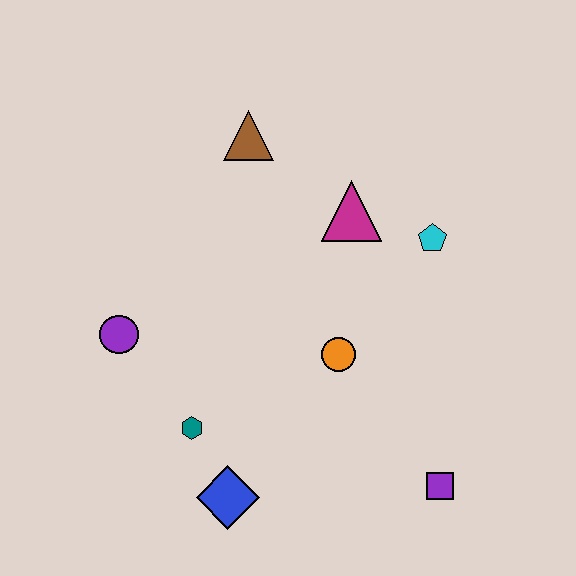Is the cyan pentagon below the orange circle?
No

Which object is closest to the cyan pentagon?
The magenta triangle is closest to the cyan pentagon.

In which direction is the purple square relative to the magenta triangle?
The purple square is below the magenta triangle.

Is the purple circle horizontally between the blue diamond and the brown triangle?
No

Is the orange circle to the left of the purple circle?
No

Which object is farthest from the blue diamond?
The brown triangle is farthest from the blue diamond.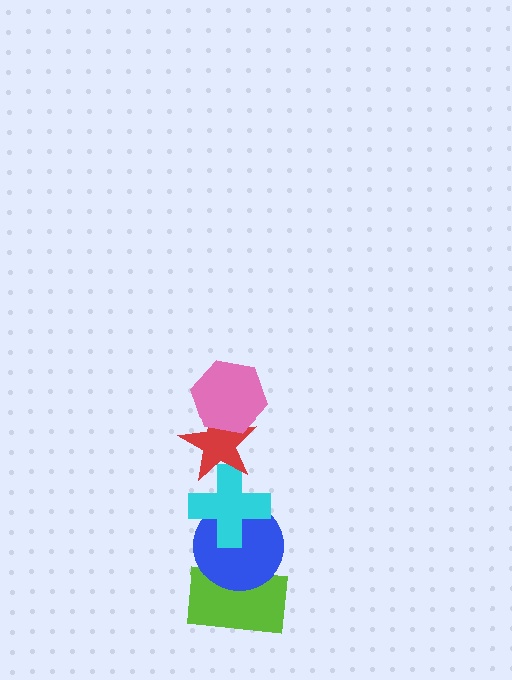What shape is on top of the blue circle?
The cyan cross is on top of the blue circle.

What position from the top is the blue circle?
The blue circle is 4th from the top.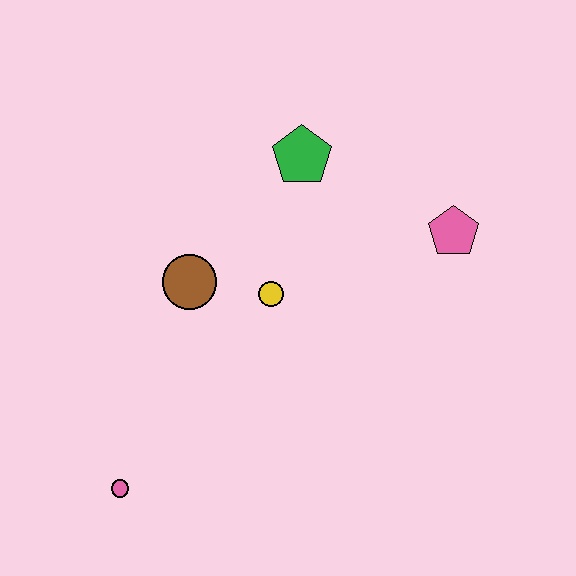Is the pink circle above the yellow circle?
No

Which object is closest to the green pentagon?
The yellow circle is closest to the green pentagon.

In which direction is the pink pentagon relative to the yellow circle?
The pink pentagon is to the right of the yellow circle.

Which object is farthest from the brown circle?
The pink pentagon is farthest from the brown circle.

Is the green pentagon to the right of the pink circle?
Yes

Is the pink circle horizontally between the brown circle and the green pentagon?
No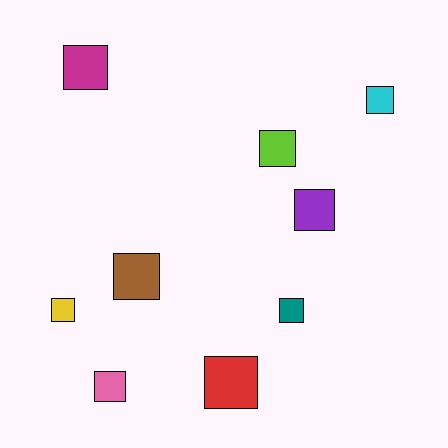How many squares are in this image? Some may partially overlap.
There are 9 squares.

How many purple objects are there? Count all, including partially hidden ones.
There is 1 purple object.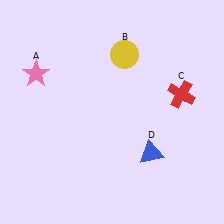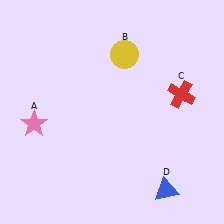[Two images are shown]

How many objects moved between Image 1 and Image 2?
2 objects moved between the two images.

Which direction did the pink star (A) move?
The pink star (A) moved down.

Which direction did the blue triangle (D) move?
The blue triangle (D) moved down.